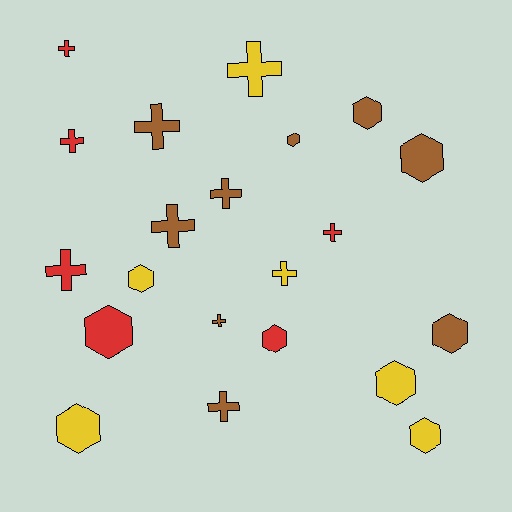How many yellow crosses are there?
There are 2 yellow crosses.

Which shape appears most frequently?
Cross, with 11 objects.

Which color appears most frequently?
Brown, with 9 objects.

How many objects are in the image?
There are 21 objects.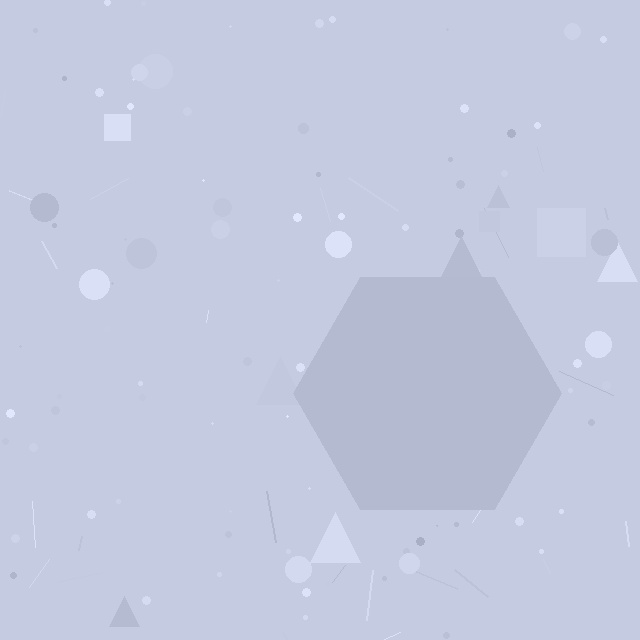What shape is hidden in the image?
A hexagon is hidden in the image.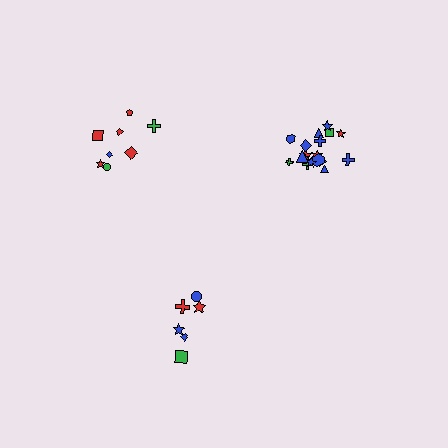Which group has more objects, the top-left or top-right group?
The top-right group.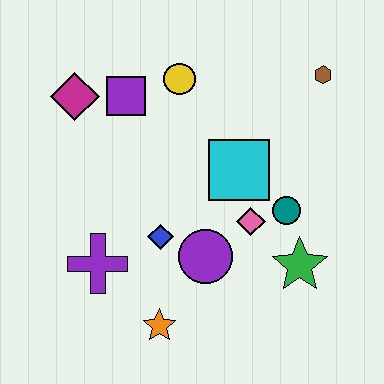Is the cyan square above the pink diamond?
Yes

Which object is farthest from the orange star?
The brown hexagon is farthest from the orange star.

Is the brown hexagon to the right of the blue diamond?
Yes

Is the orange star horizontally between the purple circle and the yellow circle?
No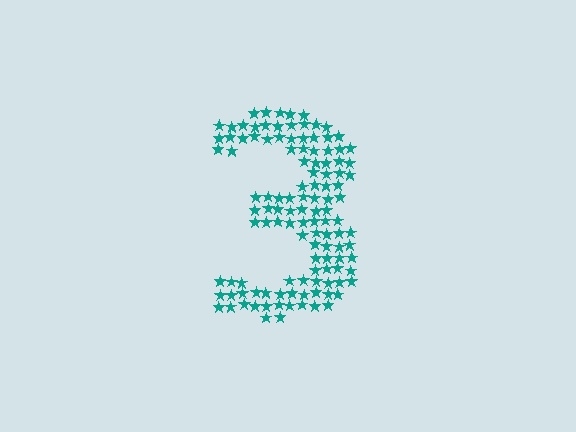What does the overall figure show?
The overall figure shows the digit 3.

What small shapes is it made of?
It is made of small stars.